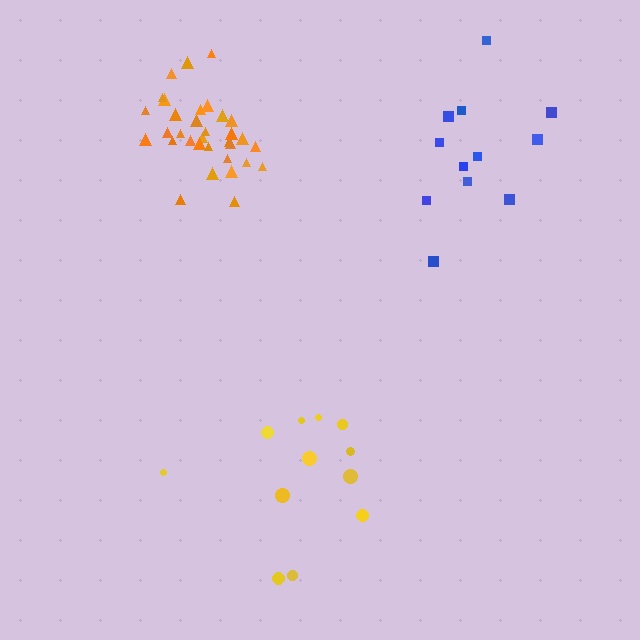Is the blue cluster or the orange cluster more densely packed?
Orange.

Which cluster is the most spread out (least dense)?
Yellow.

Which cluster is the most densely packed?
Orange.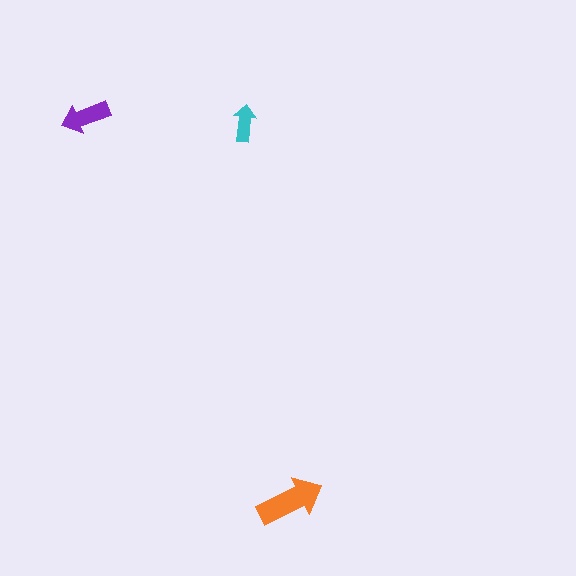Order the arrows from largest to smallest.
the orange one, the purple one, the cyan one.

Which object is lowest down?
The orange arrow is bottommost.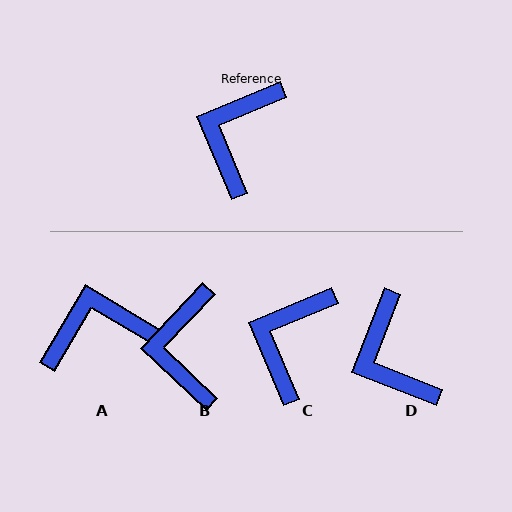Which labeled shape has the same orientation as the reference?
C.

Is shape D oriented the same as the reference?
No, it is off by about 46 degrees.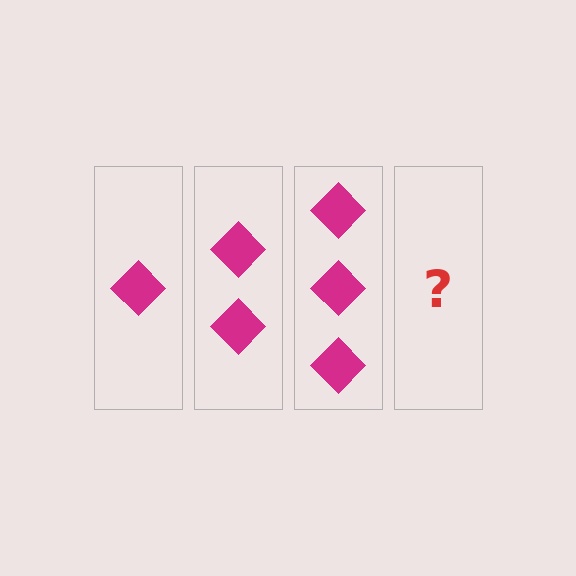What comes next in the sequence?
The next element should be 4 diamonds.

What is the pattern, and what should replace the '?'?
The pattern is that each step adds one more diamond. The '?' should be 4 diamonds.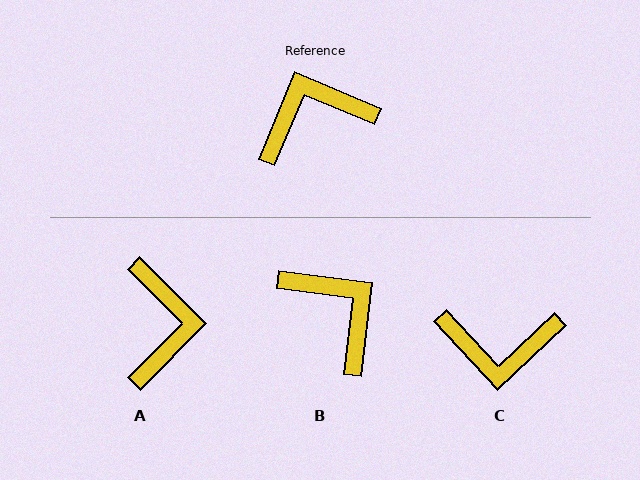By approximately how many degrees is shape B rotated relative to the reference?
Approximately 74 degrees clockwise.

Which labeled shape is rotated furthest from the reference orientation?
C, about 156 degrees away.